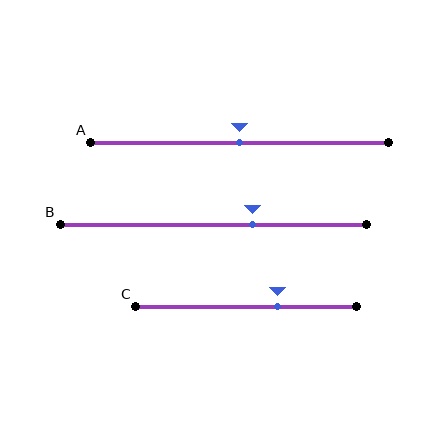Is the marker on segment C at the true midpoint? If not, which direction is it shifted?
No, the marker on segment C is shifted to the right by about 14% of the segment length.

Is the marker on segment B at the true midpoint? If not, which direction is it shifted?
No, the marker on segment B is shifted to the right by about 13% of the segment length.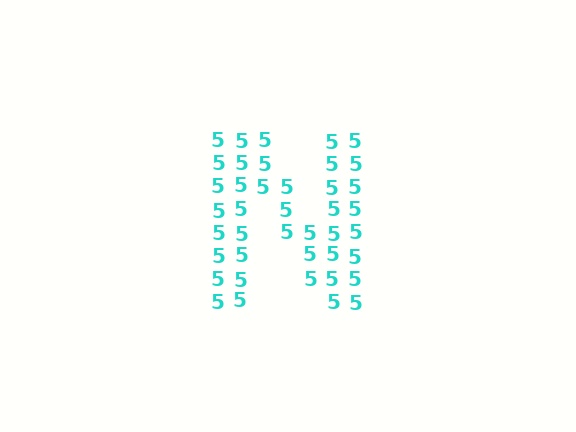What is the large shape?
The large shape is the letter N.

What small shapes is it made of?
It is made of small digit 5's.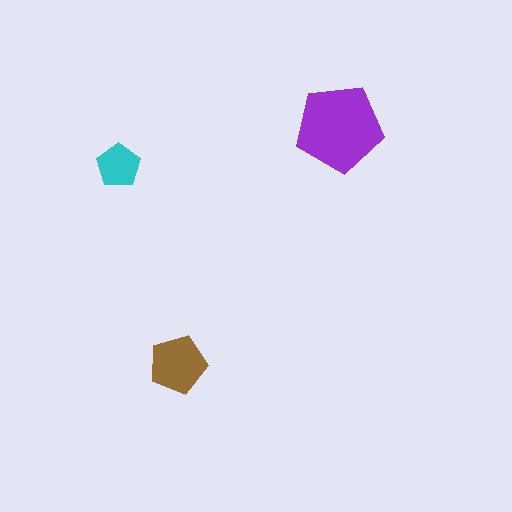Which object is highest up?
The purple pentagon is topmost.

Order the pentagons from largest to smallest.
the purple one, the brown one, the cyan one.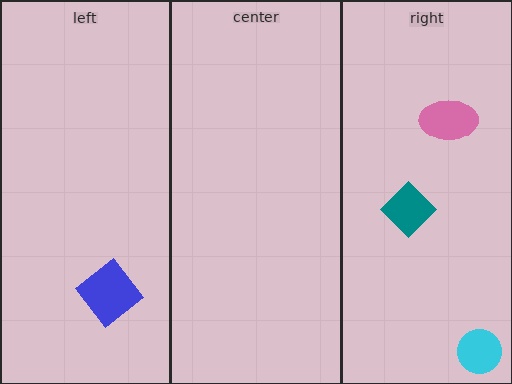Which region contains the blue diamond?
The left region.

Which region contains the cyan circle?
The right region.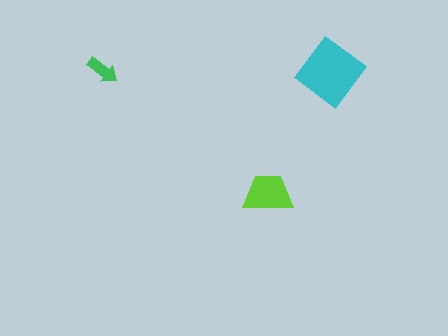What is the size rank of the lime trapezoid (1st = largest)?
2nd.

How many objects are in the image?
There are 3 objects in the image.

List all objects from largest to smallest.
The cyan diamond, the lime trapezoid, the green arrow.